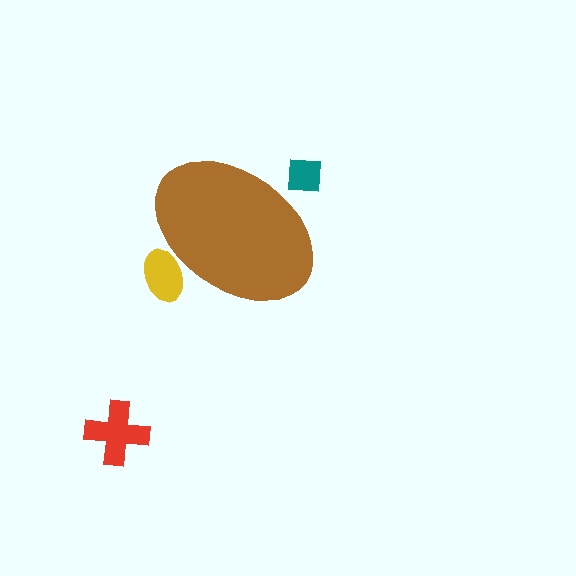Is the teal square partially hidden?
Yes, the teal square is partially hidden behind the brown ellipse.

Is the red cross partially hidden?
No, the red cross is fully visible.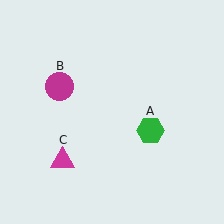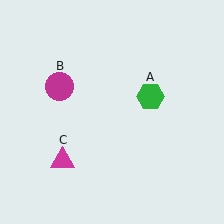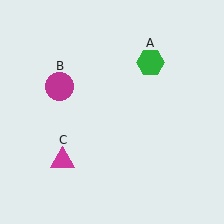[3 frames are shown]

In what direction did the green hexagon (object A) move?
The green hexagon (object A) moved up.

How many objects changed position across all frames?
1 object changed position: green hexagon (object A).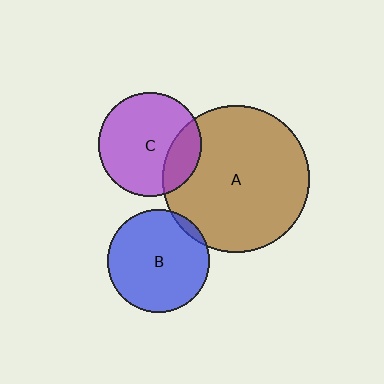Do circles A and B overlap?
Yes.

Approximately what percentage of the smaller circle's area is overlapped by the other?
Approximately 5%.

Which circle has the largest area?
Circle A (brown).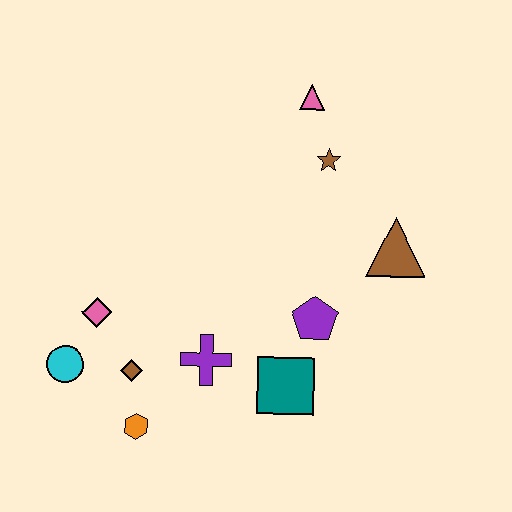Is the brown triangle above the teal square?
Yes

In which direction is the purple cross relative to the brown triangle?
The purple cross is to the left of the brown triangle.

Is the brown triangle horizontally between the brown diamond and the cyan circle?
No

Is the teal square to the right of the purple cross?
Yes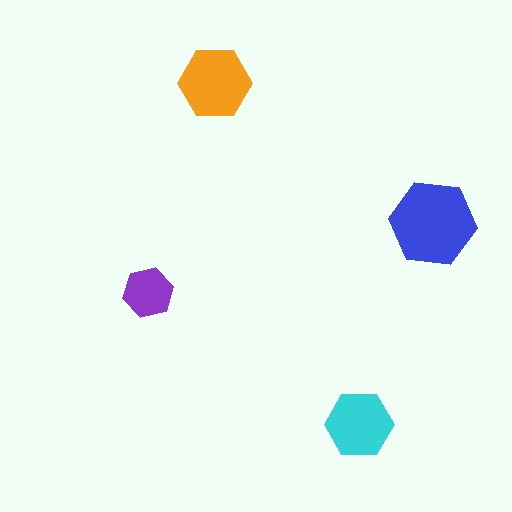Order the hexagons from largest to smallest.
the blue one, the orange one, the cyan one, the purple one.